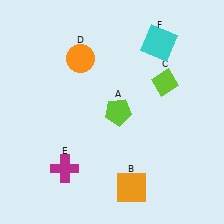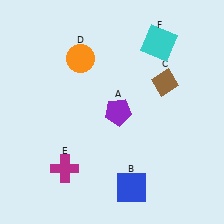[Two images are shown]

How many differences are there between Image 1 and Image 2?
There are 3 differences between the two images.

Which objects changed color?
A changed from lime to purple. B changed from orange to blue. C changed from lime to brown.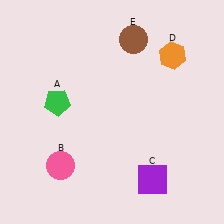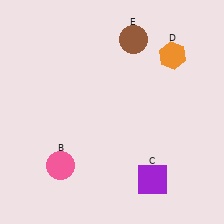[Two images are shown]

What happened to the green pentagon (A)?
The green pentagon (A) was removed in Image 2. It was in the top-left area of Image 1.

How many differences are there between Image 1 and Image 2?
There is 1 difference between the two images.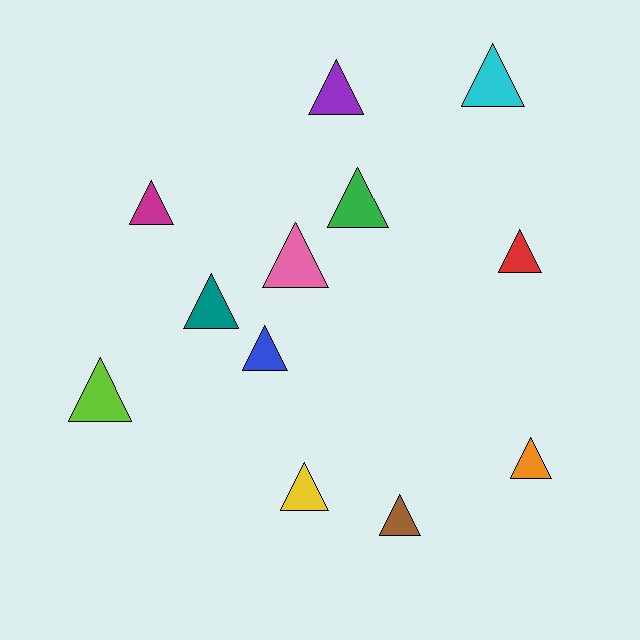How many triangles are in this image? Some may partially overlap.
There are 12 triangles.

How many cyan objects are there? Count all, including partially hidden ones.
There is 1 cyan object.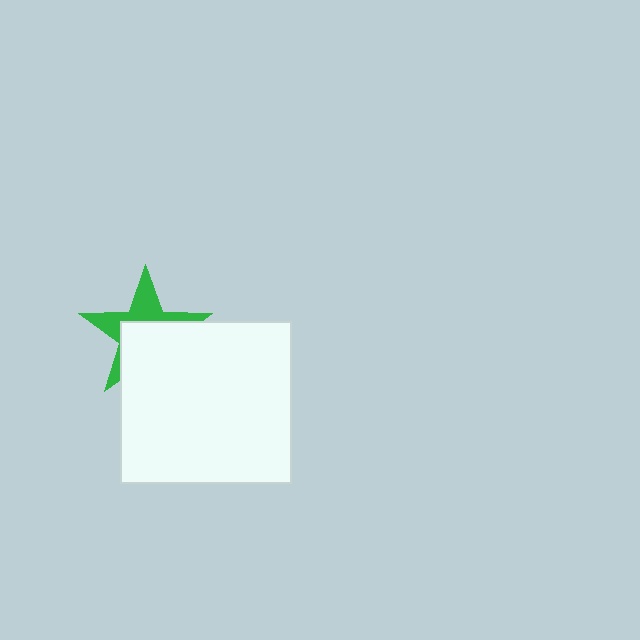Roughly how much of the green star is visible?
A small part of it is visible (roughly 44%).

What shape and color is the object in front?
The object in front is a white rectangle.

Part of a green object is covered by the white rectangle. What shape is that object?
It is a star.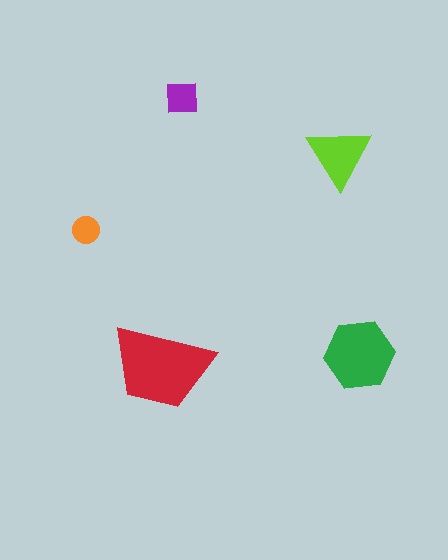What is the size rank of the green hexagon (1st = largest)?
2nd.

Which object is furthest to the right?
The green hexagon is rightmost.